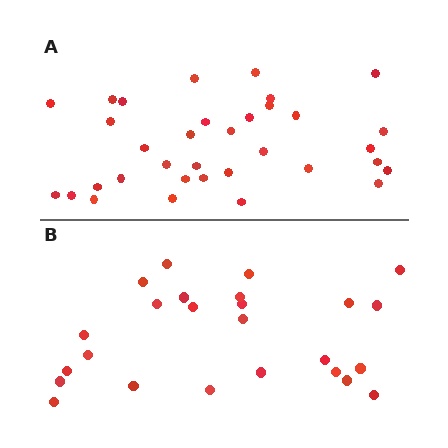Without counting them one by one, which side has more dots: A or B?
Region A (the top region) has more dots.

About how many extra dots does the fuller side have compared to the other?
Region A has roughly 8 or so more dots than region B.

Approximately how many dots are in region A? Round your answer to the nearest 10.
About 30 dots. (The exact count is 34, which rounds to 30.)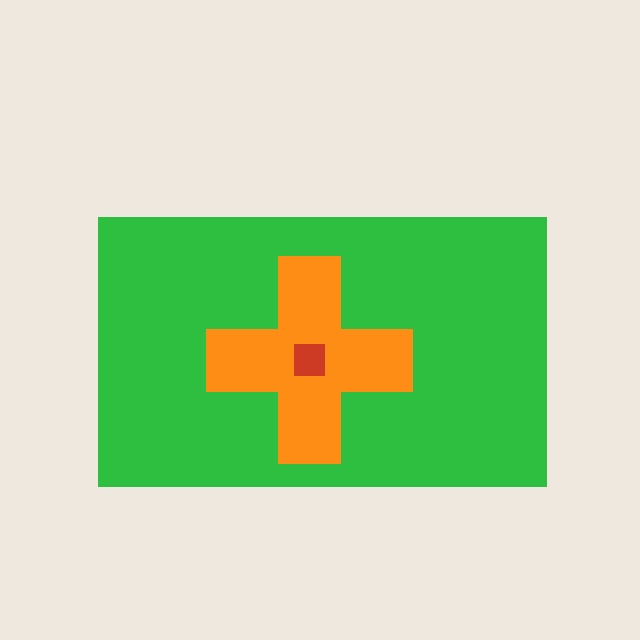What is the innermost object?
The red square.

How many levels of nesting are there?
3.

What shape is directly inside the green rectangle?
The orange cross.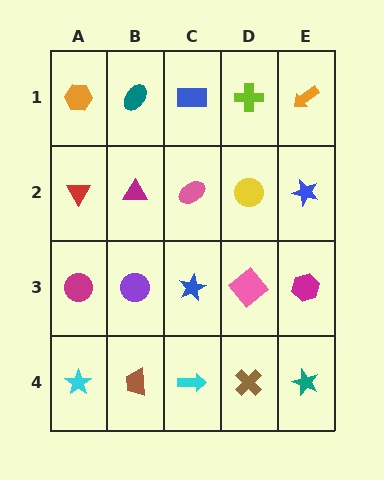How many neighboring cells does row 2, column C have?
4.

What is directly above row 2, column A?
An orange hexagon.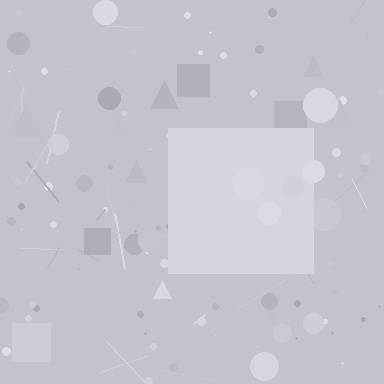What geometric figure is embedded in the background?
A square is embedded in the background.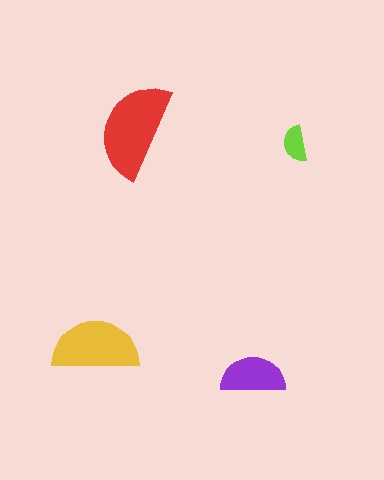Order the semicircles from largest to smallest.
the red one, the yellow one, the purple one, the lime one.